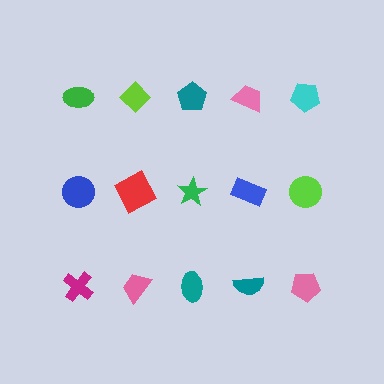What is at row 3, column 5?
A pink pentagon.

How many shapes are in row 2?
5 shapes.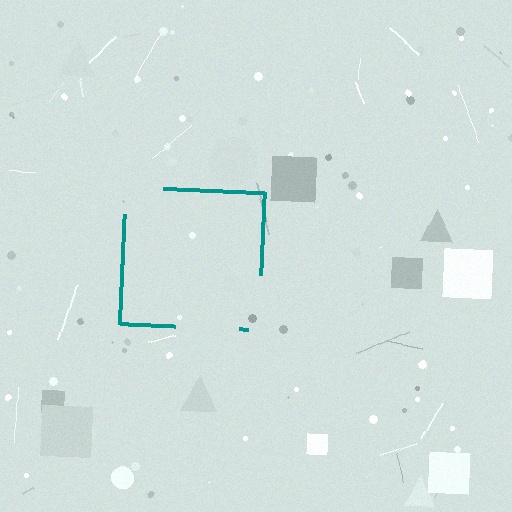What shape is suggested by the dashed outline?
The dashed outline suggests a square.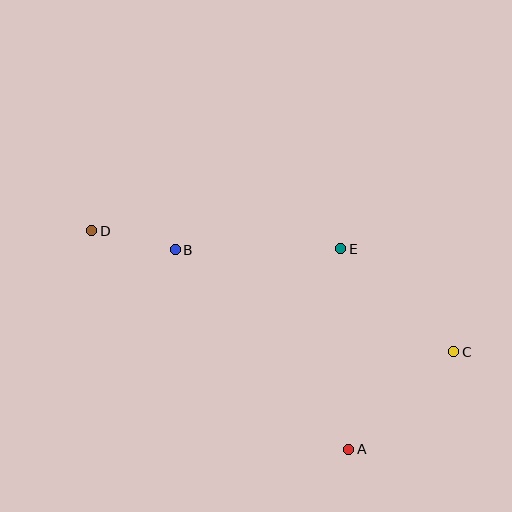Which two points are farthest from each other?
Points C and D are farthest from each other.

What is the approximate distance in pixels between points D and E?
The distance between D and E is approximately 250 pixels.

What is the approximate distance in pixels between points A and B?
The distance between A and B is approximately 264 pixels.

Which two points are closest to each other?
Points B and D are closest to each other.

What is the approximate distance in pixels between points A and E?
The distance between A and E is approximately 201 pixels.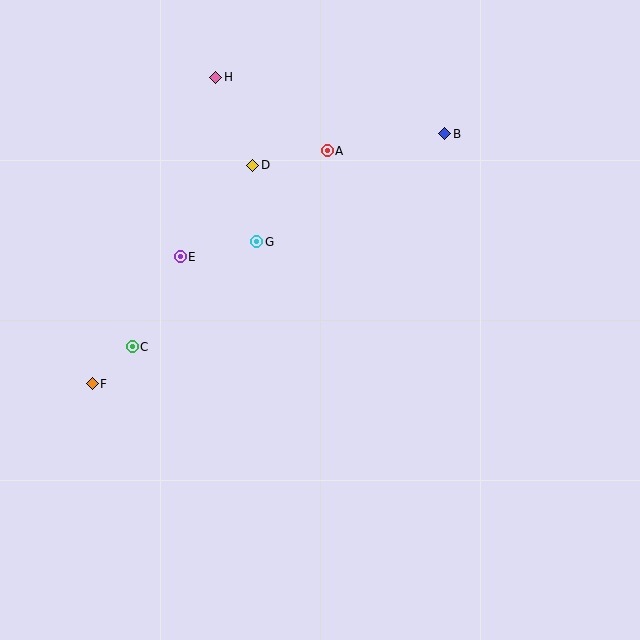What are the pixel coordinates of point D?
Point D is at (253, 165).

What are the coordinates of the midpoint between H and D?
The midpoint between H and D is at (234, 121).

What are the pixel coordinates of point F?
Point F is at (92, 384).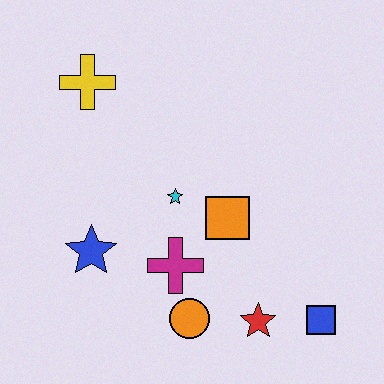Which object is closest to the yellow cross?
The cyan star is closest to the yellow cross.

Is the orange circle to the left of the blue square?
Yes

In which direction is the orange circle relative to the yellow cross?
The orange circle is below the yellow cross.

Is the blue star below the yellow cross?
Yes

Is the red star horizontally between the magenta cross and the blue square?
Yes